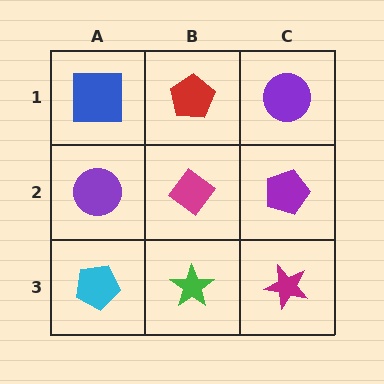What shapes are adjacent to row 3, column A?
A purple circle (row 2, column A), a green star (row 3, column B).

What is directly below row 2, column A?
A cyan pentagon.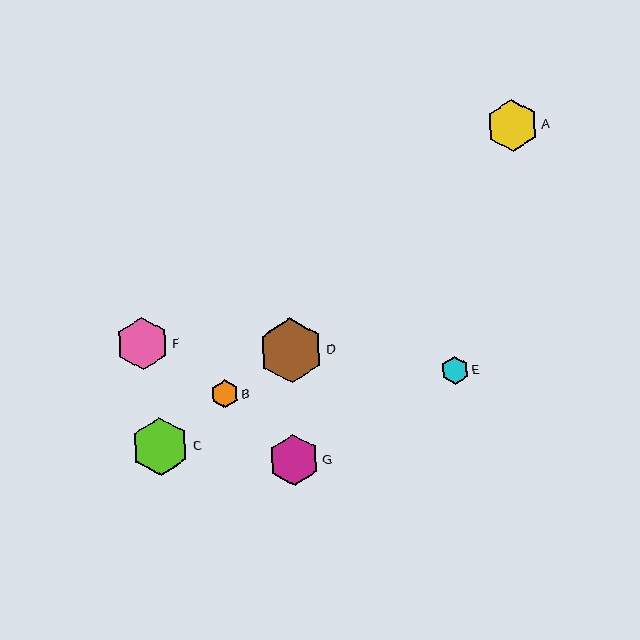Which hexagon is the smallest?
Hexagon B is the smallest with a size of approximately 28 pixels.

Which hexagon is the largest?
Hexagon D is the largest with a size of approximately 65 pixels.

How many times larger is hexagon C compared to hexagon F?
Hexagon C is approximately 1.1 times the size of hexagon F.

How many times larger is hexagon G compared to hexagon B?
Hexagon G is approximately 1.8 times the size of hexagon B.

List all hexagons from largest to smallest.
From largest to smallest: D, C, F, A, G, E, B.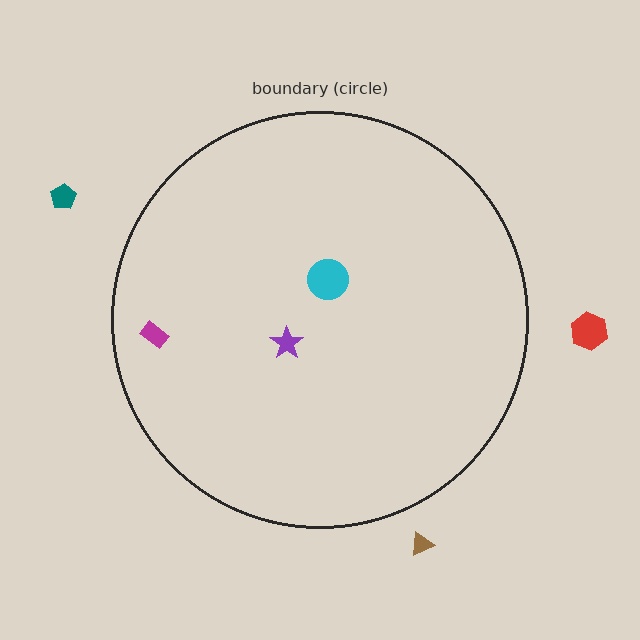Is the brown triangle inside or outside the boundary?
Outside.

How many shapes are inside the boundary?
3 inside, 3 outside.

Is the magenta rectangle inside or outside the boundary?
Inside.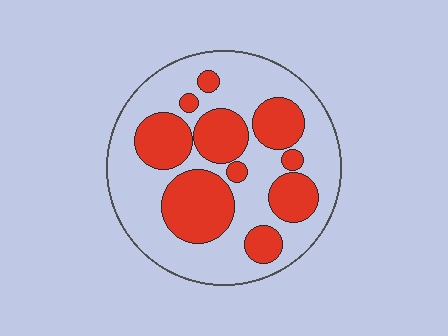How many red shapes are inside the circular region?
10.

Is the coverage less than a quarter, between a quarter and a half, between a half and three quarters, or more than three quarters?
Between a quarter and a half.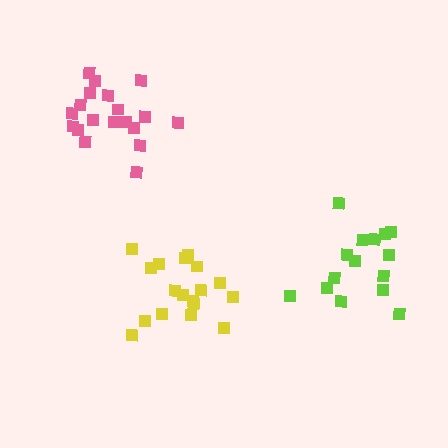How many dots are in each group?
Group 1: 15 dots, Group 2: 19 dots, Group 3: 18 dots (52 total).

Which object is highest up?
The pink cluster is topmost.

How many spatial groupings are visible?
There are 3 spatial groupings.